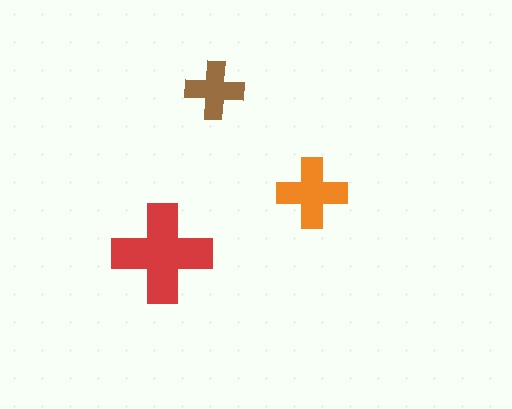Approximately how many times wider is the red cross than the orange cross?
About 1.5 times wider.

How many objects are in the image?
There are 3 objects in the image.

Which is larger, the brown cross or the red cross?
The red one.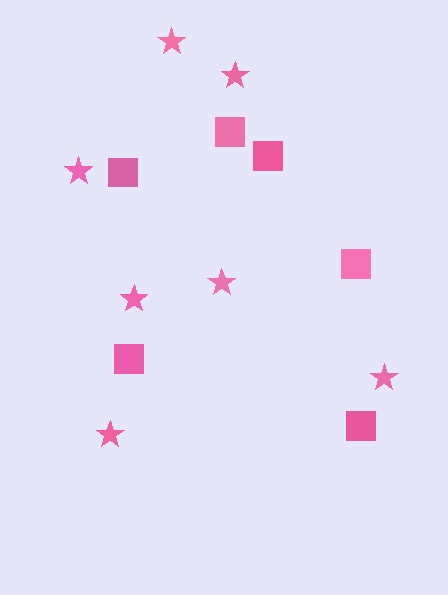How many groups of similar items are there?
There are 2 groups: one group of squares (6) and one group of stars (7).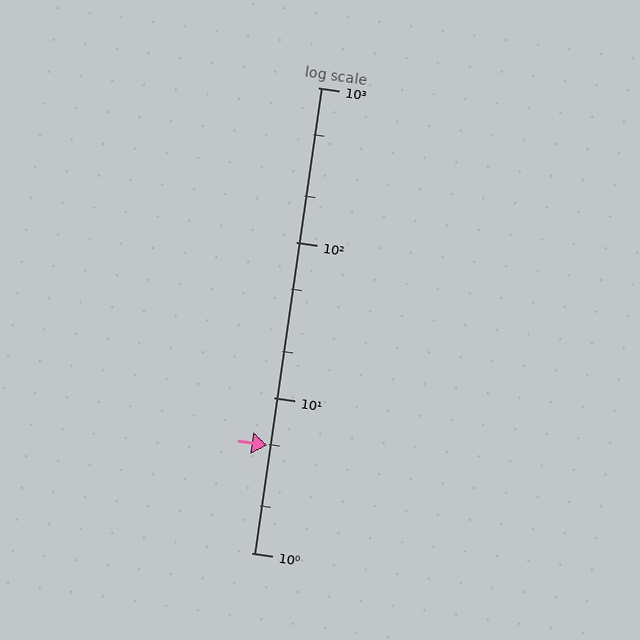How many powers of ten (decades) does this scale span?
The scale spans 3 decades, from 1 to 1000.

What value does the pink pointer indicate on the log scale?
The pointer indicates approximately 4.9.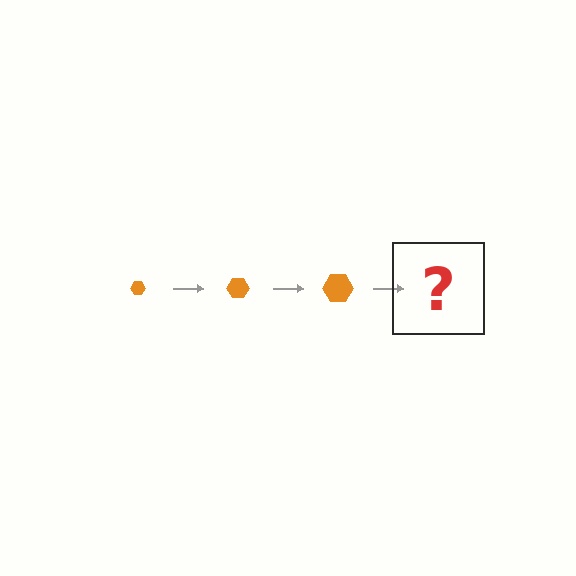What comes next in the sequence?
The next element should be an orange hexagon, larger than the previous one.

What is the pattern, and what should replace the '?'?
The pattern is that the hexagon gets progressively larger each step. The '?' should be an orange hexagon, larger than the previous one.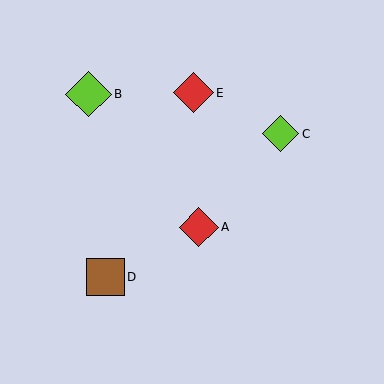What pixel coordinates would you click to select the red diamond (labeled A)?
Click at (199, 227) to select the red diamond A.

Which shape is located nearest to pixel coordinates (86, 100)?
The lime diamond (labeled B) at (88, 94) is nearest to that location.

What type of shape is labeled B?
Shape B is a lime diamond.